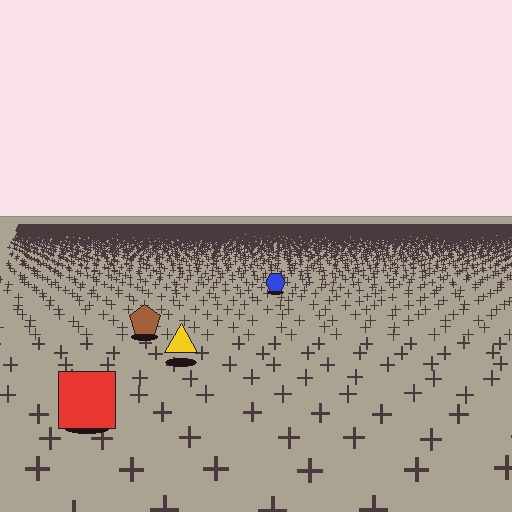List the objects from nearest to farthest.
From nearest to farthest: the red square, the yellow triangle, the brown pentagon, the blue hexagon.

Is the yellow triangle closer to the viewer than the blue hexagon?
Yes. The yellow triangle is closer — you can tell from the texture gradient: the ground texture is coarser near it.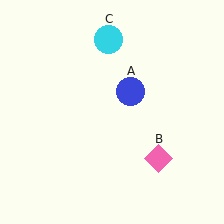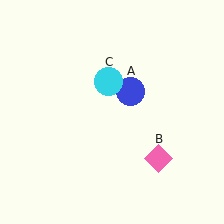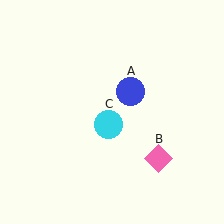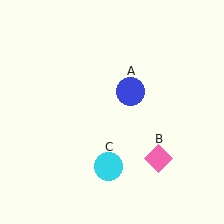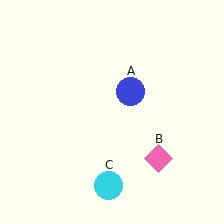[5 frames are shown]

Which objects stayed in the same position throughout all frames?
Blue circle (object A) and pink diamond (object B) remained stationary.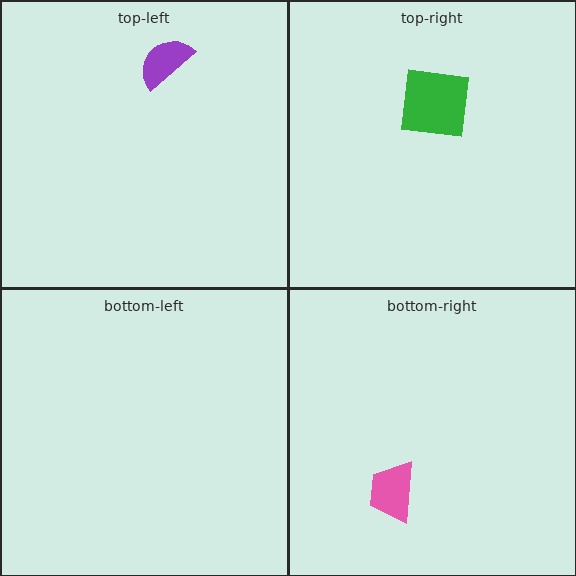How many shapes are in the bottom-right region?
1.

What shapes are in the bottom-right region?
The pink trapezoid.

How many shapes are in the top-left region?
1.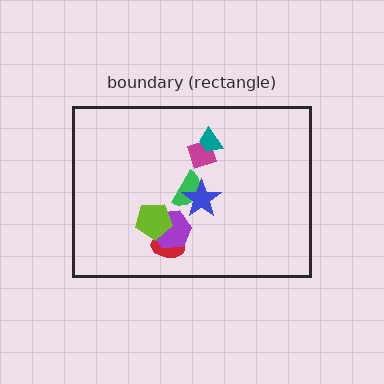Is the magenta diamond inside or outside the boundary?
Inside.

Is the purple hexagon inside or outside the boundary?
Inside.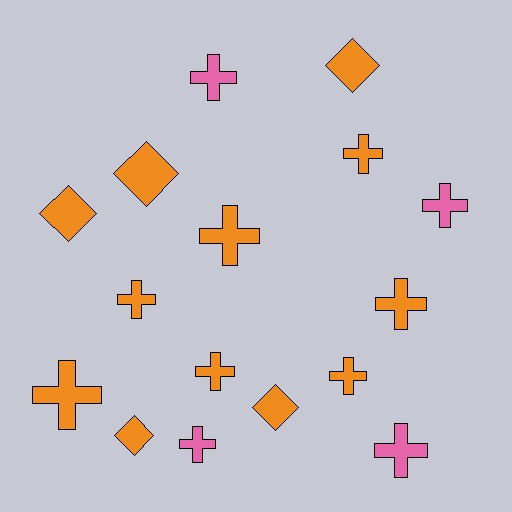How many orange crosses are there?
There are 7 orange crosses.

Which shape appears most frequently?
Cross, with 11 objects.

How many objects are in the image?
There are 16 objects.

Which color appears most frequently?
Orange, with 12 objects.